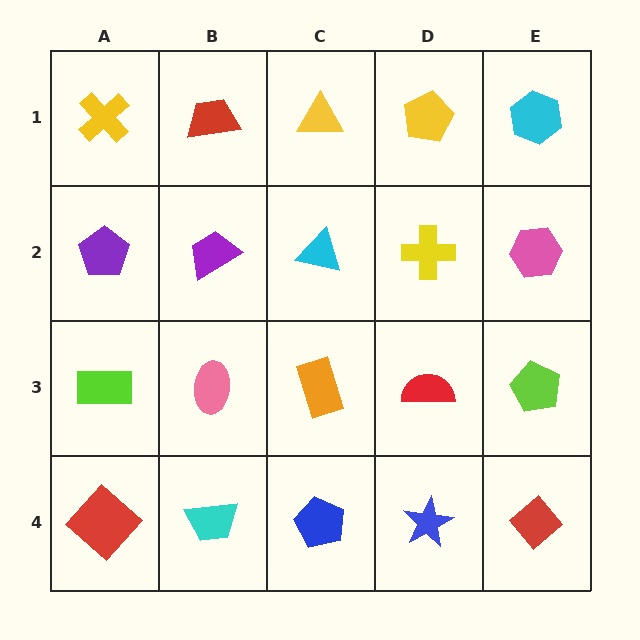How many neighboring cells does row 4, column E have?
2.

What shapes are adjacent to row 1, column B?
A purple trapezoid (row 2, column B), a yellow cross (row 1, column A), a yellow triangle (row 1, column C).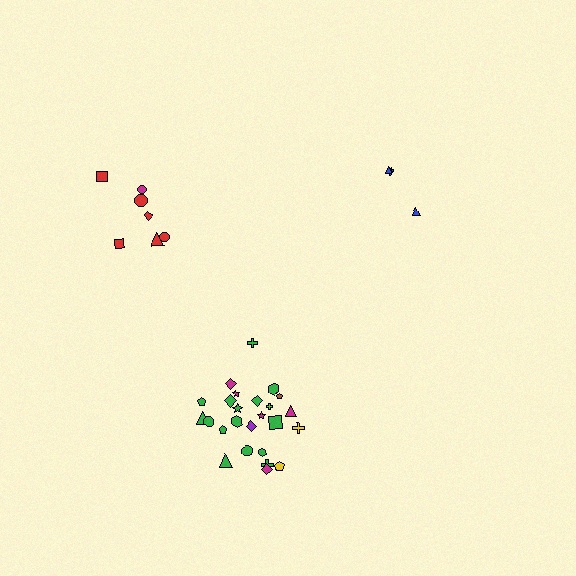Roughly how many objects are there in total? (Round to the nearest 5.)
Roughly 35 objects in total.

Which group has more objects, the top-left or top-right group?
The top-left group.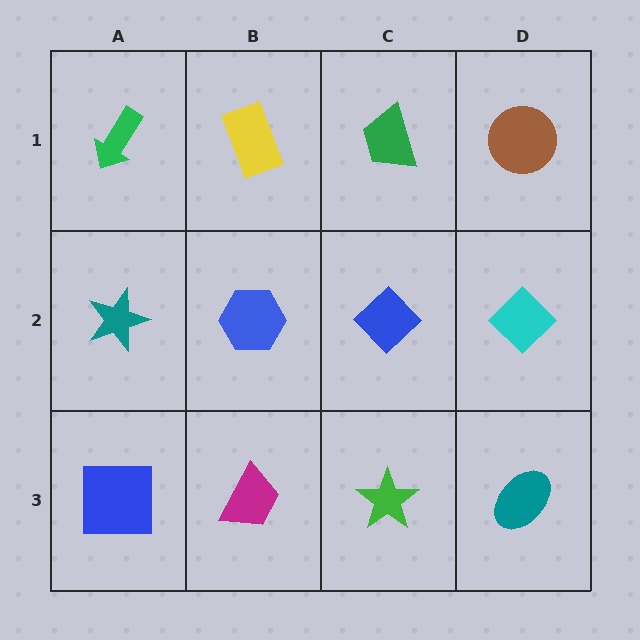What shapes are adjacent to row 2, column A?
A green arrow (row 1, column A), a blue square (row 3, column A), a blue hexagon (row 2, column B).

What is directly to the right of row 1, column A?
A yellow rectangle.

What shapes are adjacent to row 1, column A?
A teal star (row 2, column A), a yellow rectangle (row 1, column B).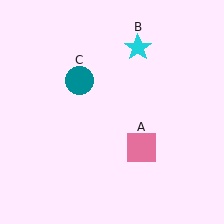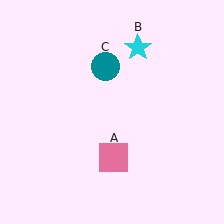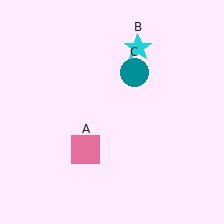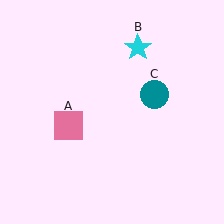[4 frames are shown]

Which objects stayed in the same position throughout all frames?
Cyan star (object B) remained stationary.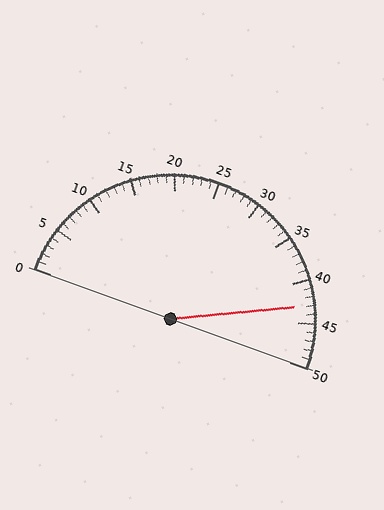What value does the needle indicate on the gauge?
The needle indicates approximately 43.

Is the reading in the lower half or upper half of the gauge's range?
The reading is in the upper half of the range (0 to 50).